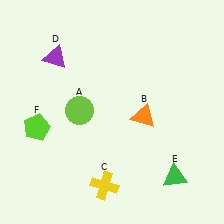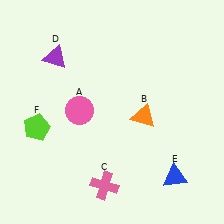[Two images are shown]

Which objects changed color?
A changed from lime to pink. C changed from yellow to pink. E changed from green to blue.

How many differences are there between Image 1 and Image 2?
There are 3 differences between the two images.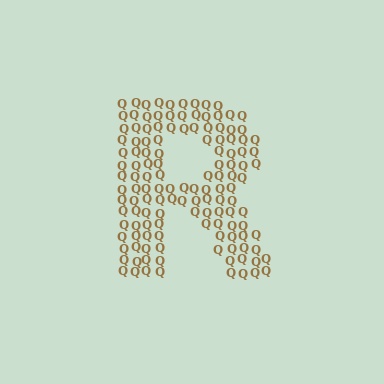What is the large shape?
The large shape is the letter R.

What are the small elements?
The small elements are letter Q's.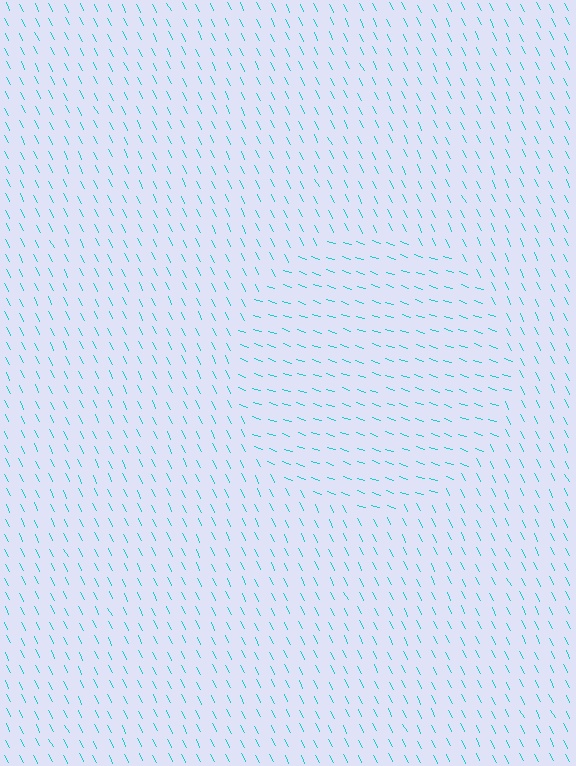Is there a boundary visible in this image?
Yes, there is a texture boundary formed by a change in line orientation.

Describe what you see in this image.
The image is filled with small cyan line segments. A circle region in the image has lines oriented differently from the surrounding lines, creating a visible texture boundary.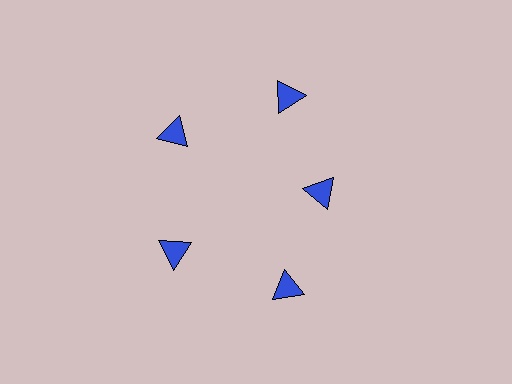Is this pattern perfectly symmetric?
No. The 5 blue triangles are arranged in a ring, but one element near the 3 o'clock position is pulled inward toward the center, breaking the 5-fold rotational symmetry.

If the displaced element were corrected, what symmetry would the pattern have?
It would have 5-fold rotational symmetry — the pattern would map onto itself every 72 degrees.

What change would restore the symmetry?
The symmetry would be restored by moving it outward, back onto the ring so that all 5 triangles sit at equal angles and equal distance from the center.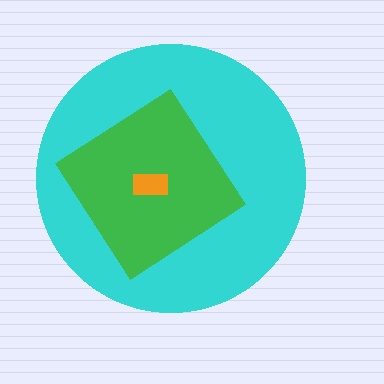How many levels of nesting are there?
3.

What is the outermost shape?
The cyan circle.